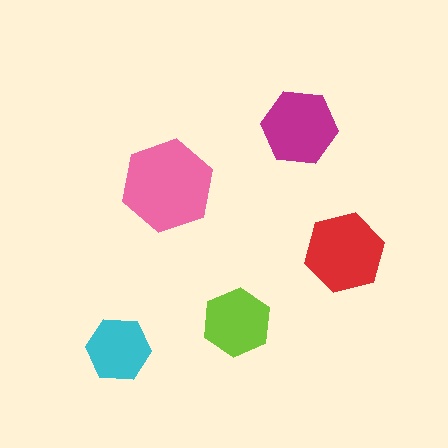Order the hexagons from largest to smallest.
the pink one, the red one, the magenta one, the lime one, the cyan one.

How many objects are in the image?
There are 5 objects in the image.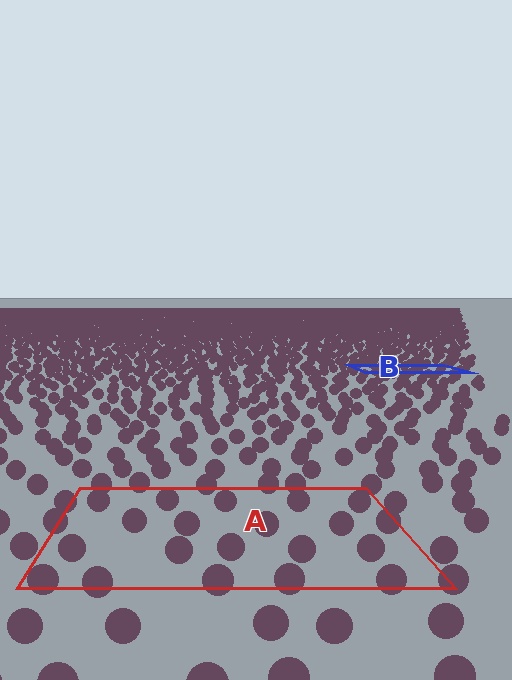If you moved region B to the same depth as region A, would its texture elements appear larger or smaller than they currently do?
They would appear larger. At a closer depth, the same texture elements are projected at a bigger on-screen size.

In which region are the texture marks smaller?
The texture marks are smaller in region B, because it is farther away.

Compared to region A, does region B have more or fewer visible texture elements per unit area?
Region B has more texture elements per unit area — they are packed more densely because it is farther away.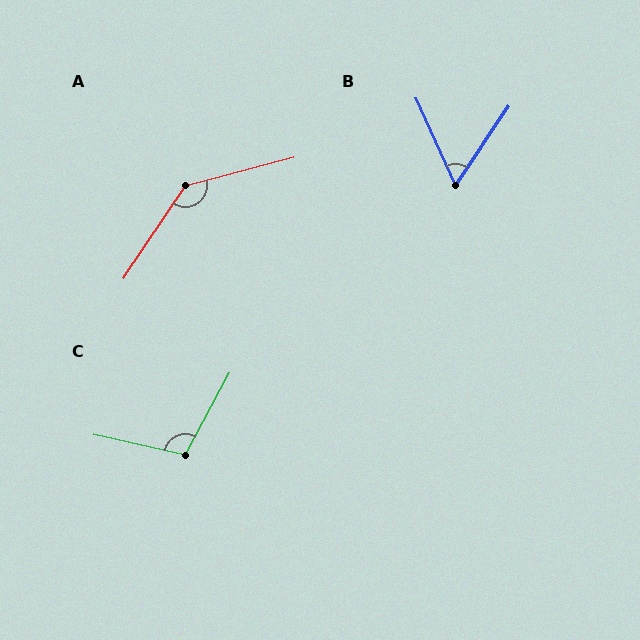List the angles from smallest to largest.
B (59°), C (106°), A (138°).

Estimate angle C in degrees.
Approximately 106 degrees.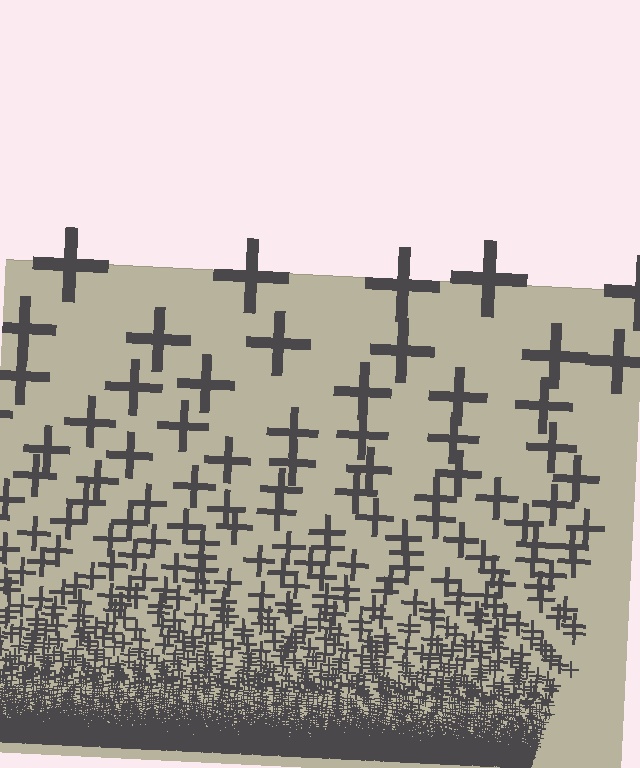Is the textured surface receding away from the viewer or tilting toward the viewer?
The surface appears to tilt toward the viewer. Texture elements get larger and sparser toward the top.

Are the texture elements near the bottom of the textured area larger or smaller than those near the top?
Smaller. The gradient is inverted — elements near the bottom are smaller and denser.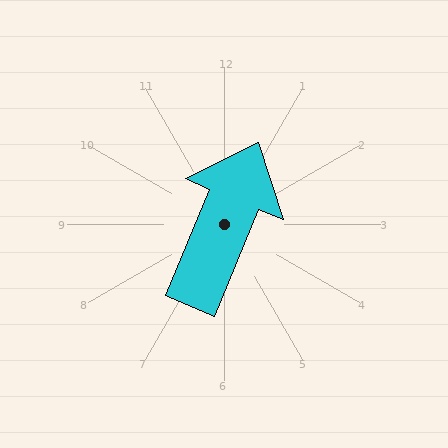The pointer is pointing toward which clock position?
Roughly 1 o'clock.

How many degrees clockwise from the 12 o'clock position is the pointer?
Approximately 23 degrees.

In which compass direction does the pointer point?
Northeast.